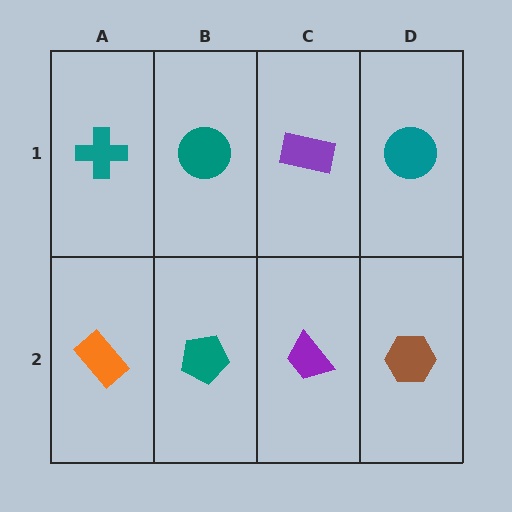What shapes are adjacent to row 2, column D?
A teal circle (row 1, column D), a purple trapezoid (row 2, column C).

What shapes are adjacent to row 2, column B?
A teal circle (row 1, column B), an orange rectangle (row 2, column A), a purple trapezoid (row 2, column C).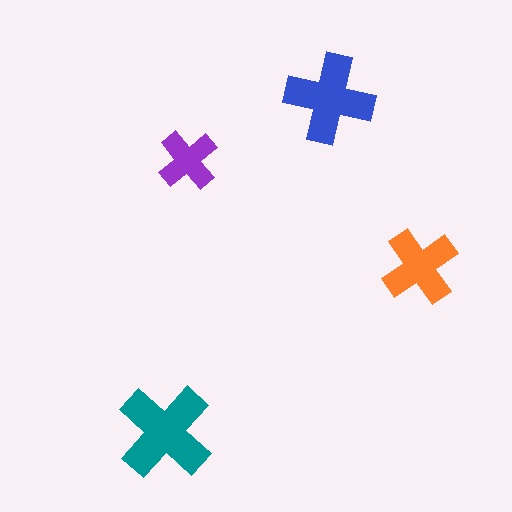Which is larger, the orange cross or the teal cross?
The teal one.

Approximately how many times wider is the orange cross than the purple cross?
About 1.5 times wider.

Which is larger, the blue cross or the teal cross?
The teal one.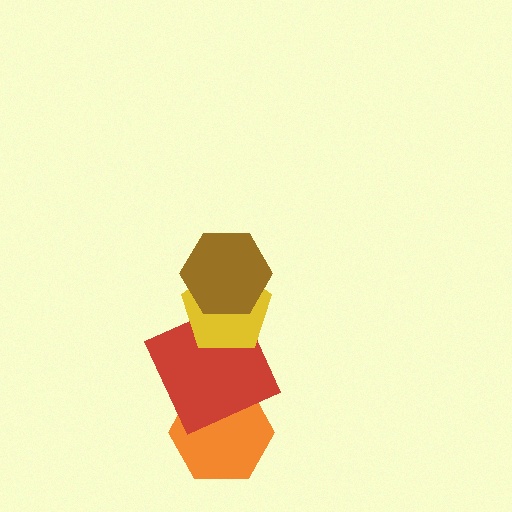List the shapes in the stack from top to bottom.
From top to bottom: the brown hexagon, the yellow pentagon, the red square, the orange hexagon.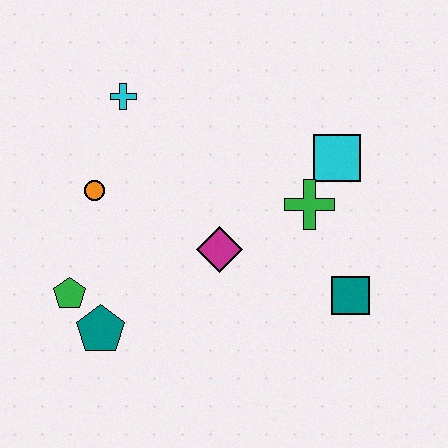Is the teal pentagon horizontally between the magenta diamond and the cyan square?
No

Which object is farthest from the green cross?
The green pentagon is farthest from the green cross.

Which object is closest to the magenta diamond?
The green cross is closest to the magenta diamond.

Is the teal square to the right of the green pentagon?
Yes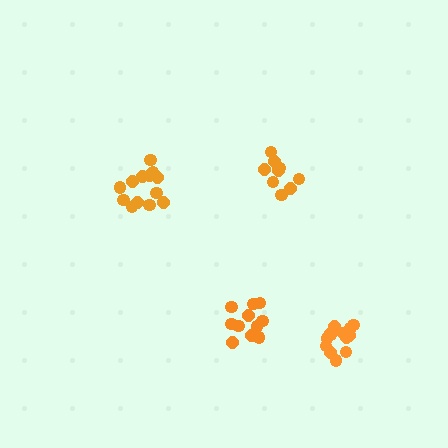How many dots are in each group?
Group 1: 13 dots, Group 2: 11 dots, Group 3: 13 dots, Group 4: 9 dots (46 total).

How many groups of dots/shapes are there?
There are 4 groups.